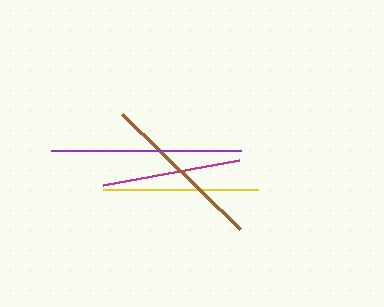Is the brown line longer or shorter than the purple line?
The purple line is longer than the brown line.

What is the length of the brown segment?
The brown segment is approximately 165 pixels long.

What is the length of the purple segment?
The purple segment is approximately 190 pixels long.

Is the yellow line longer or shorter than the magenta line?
The yellow line is longer than the magenta line.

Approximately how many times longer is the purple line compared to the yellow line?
The purple line is approximately 1.2 times the length of the yellow line.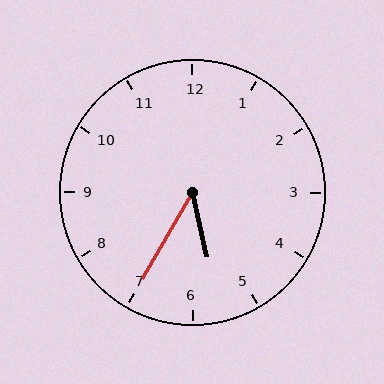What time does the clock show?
5:35.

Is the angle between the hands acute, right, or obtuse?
It is acute.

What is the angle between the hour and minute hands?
Approximately 42 degrees.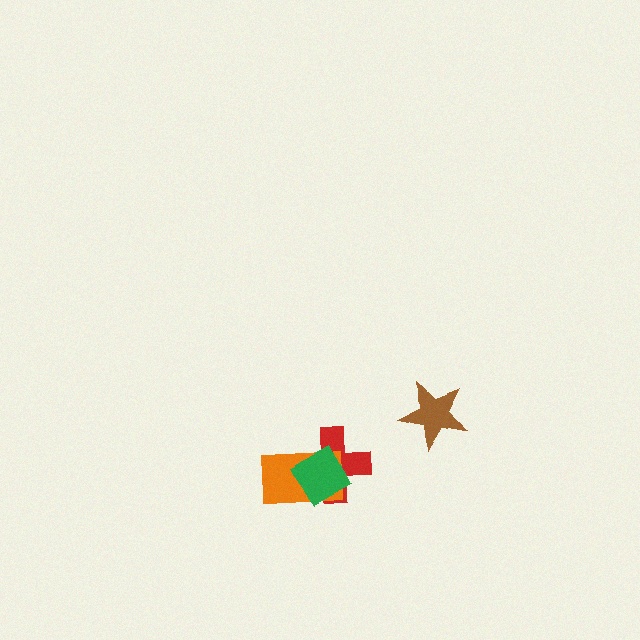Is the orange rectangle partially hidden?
Yes, it is partially covered by another shape.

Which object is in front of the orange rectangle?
The green diamond is in front of the orange rectangle.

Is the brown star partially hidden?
No, no other shape covers it.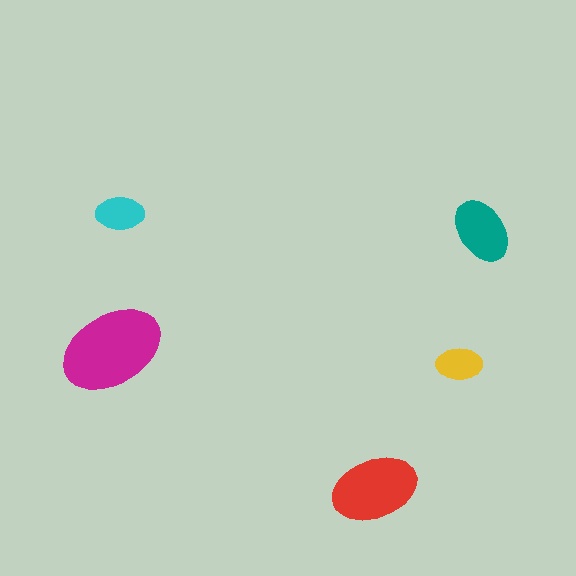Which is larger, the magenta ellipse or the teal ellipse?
The magenta one.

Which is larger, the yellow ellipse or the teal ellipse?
The teal one.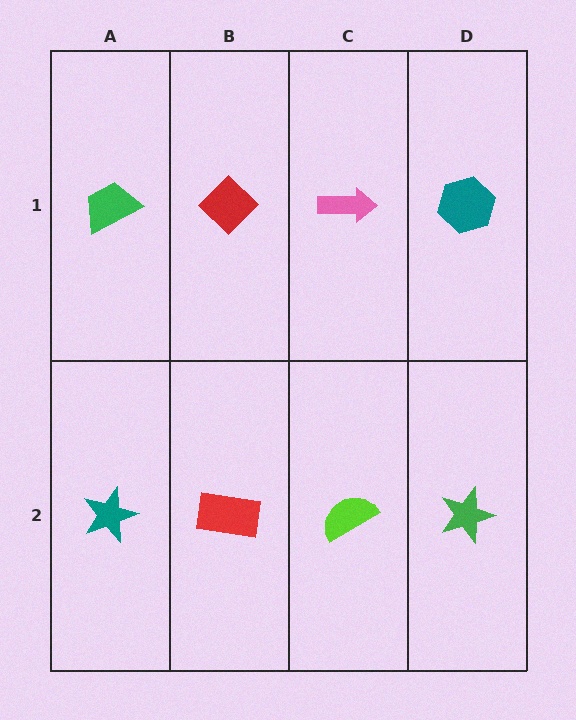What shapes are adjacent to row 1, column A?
A teal star (row 2, column A), a red diamond (row 1, column B).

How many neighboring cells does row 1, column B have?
3.